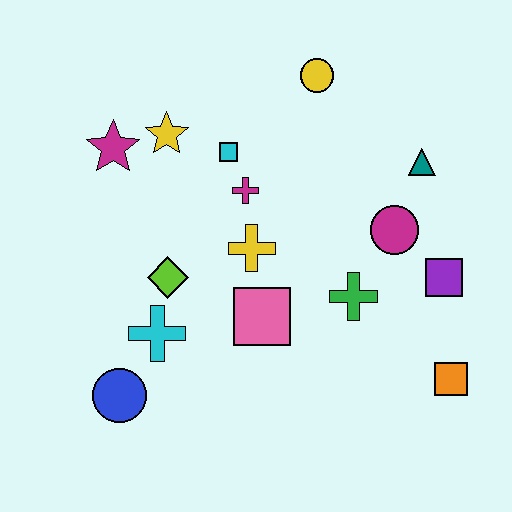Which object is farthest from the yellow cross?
The orange square is farthest from the yellow cross.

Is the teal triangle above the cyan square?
No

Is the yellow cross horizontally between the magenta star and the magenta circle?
Yes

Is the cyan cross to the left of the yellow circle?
Yes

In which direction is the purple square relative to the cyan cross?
The purple square is to the right of the cyan cross.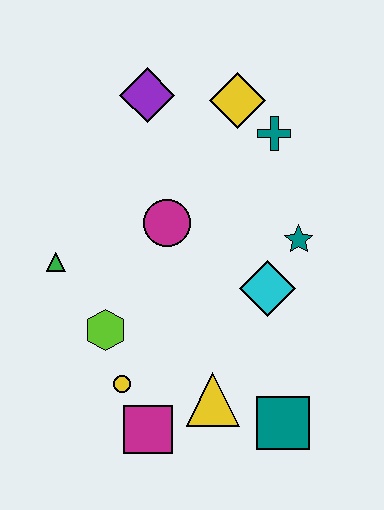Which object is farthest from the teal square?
The purple diamond is farthest from the teal square.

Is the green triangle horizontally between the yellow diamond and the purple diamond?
No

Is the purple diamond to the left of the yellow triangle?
Yes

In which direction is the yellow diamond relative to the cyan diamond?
The yellow diamond is above the cyan diamond.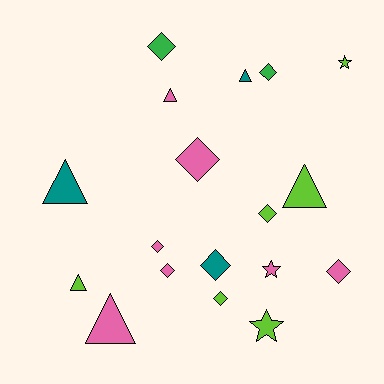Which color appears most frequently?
Pink, with 7 objects.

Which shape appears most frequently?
Diamond, with 9 objects.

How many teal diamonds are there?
There is 1 teal diamond.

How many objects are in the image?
There are 18 objects.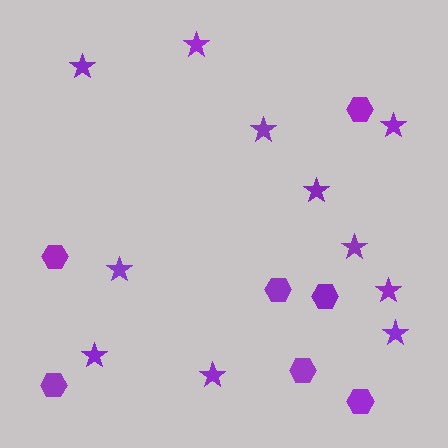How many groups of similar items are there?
There are 2 groups: one group of stars (11) and one group of hexagons (7).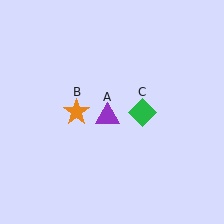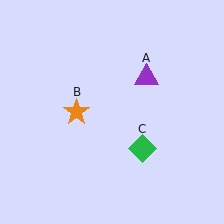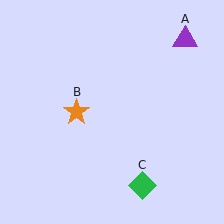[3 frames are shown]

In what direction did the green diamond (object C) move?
The green diamond (object C) moved down.